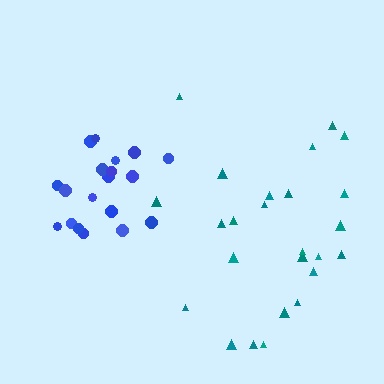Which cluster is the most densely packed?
Blue.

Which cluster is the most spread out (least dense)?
Teal.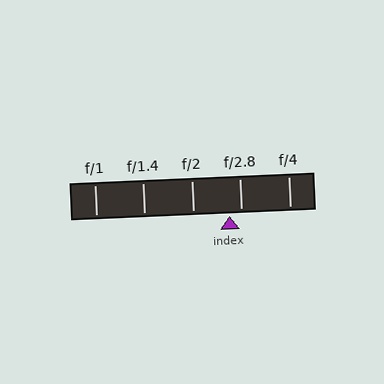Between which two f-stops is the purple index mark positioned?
The index mark is between f/2 and f/2.8.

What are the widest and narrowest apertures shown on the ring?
The widest aperture shown is f/1 and the narrowest is f/4.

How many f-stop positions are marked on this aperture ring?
There are 5 f-stop positions marked.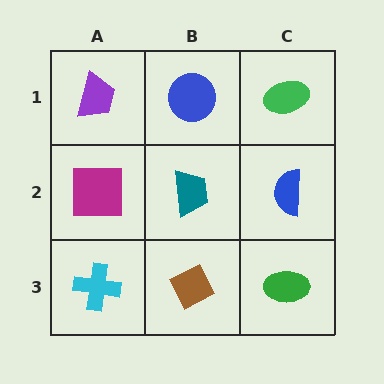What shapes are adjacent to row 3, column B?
A teal trapezoid (row 2, column B), a cyan cross (row 3, column A), a green ellipse (row 3, column C).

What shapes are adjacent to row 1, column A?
A magenta square (row 2, column A), a blue circle (row 1, column B).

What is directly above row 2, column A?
A purple trapezoid.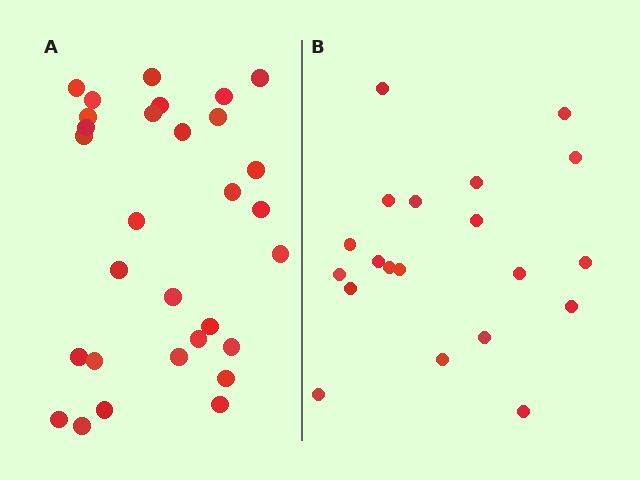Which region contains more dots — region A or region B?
Region A (the left region) has more dots.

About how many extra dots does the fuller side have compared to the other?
Region A has roughly 10 or so more dots than region B.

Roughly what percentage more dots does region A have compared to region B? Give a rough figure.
About 50% more.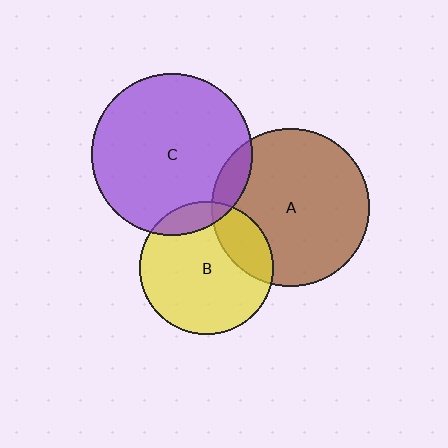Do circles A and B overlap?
Yes.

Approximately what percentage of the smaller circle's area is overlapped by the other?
Approximately 20%.